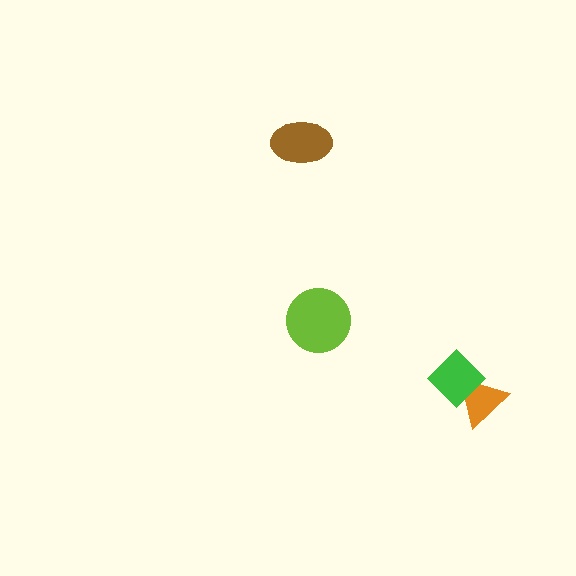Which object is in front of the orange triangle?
The green diamond is in front of the orange triangle.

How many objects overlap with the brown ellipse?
0 objects overlap with the brown ellipse.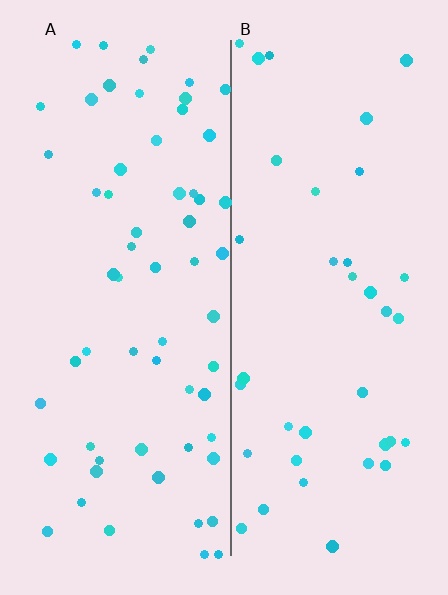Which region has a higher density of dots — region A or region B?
A (the left).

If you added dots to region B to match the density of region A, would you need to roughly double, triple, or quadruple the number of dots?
Approximately double.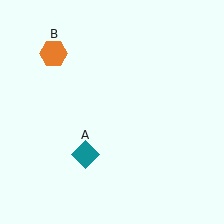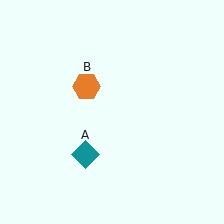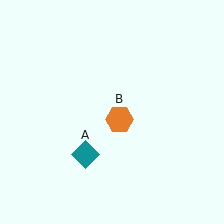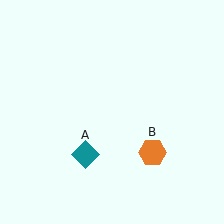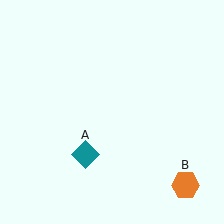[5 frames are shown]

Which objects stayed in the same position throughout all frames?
Teal diamond (object A) remained stationary.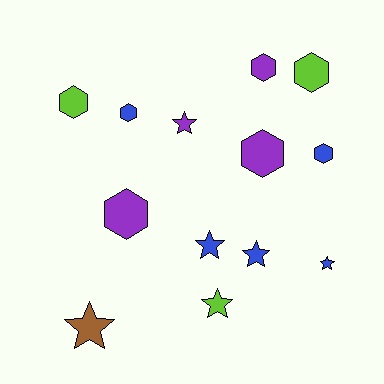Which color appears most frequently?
Blue, with 5 objects.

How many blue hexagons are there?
There are 2 blue hexagons.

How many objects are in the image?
There are 13 objects.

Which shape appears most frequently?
Hexagon, with 7 objects.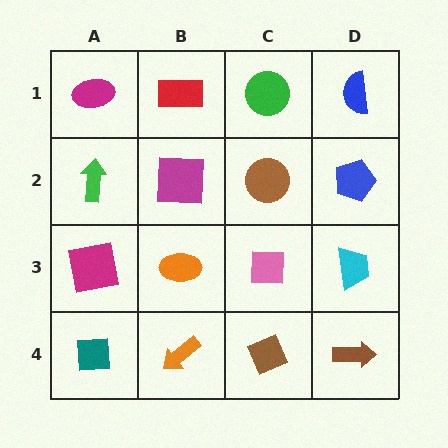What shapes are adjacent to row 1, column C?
A brown circle (row 2, column C), a red rectangle (row 1, column B), a blue semicircle (row 1, column D).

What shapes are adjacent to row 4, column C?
A pink square (row 3, column C), an orange arrow (row 4, column B), a brown arrow (row 4, column D).